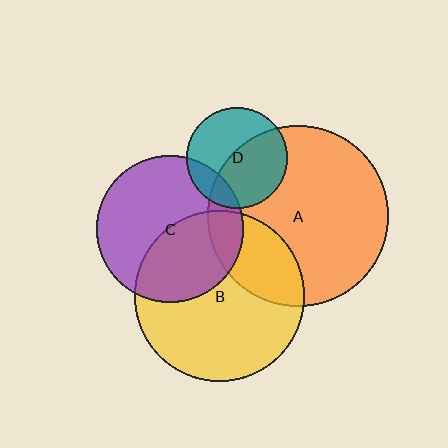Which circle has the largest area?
Circle A (orange).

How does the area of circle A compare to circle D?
Approximately 3.2 times.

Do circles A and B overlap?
Yes.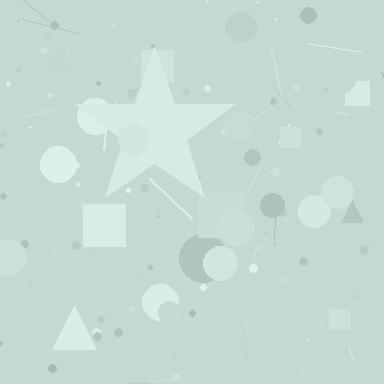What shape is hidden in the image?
A star is hidden in the image.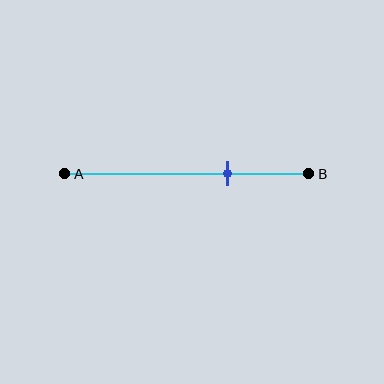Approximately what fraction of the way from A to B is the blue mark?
The blue mark is approximately 65% of the way from A to B.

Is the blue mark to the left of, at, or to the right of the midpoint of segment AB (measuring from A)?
The blue mark is to the right of the midpoint of segment AB.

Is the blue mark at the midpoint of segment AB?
No, the mark is at about 65% from A, not at the 50% midpoint.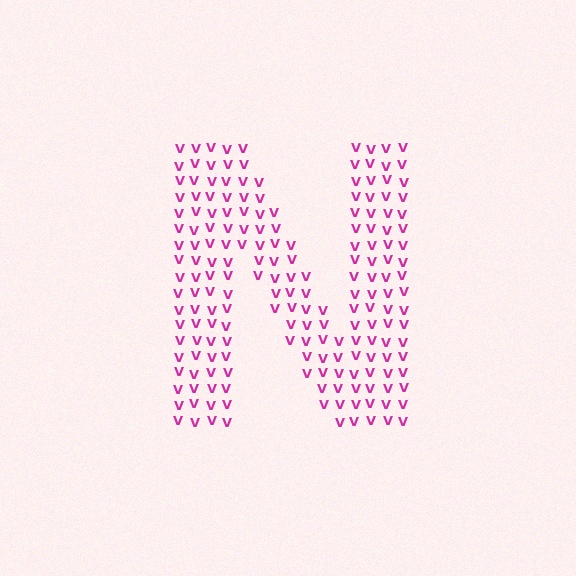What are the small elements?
The small elements are letter V's.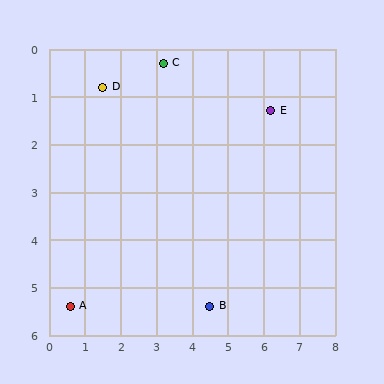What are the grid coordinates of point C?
Point C is at approximately (3.2, 0.3).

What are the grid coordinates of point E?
Point E is at approximately (6.2, 1.3).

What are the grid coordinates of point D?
Point D is at approximately (1.5, 0.8).